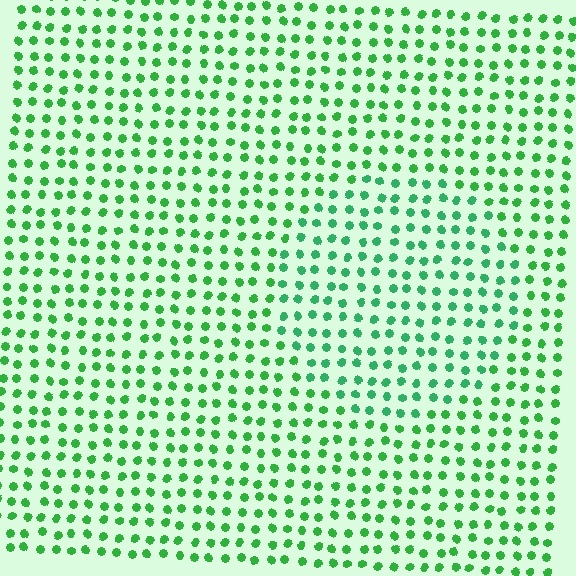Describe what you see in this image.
The image is filled with small green elements in a uniform arrangement. A circle-shaped region is visible where the elements are tinted to a slightly different hue, forming a subtle color boundary.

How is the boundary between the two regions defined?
The boundary is defined purely by a slight shift in hue (about 19 degrees). Spacing, size, and orientation are identical on both sides.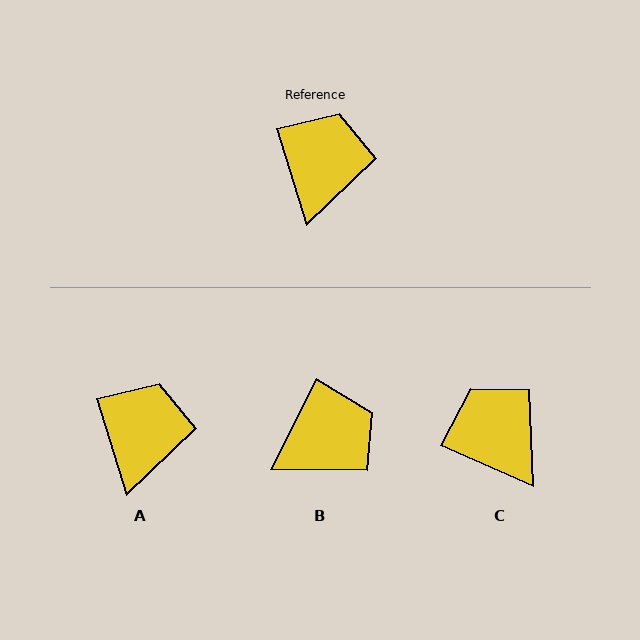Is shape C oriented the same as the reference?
No, it is off by about 49 degrees.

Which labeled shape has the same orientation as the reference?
A.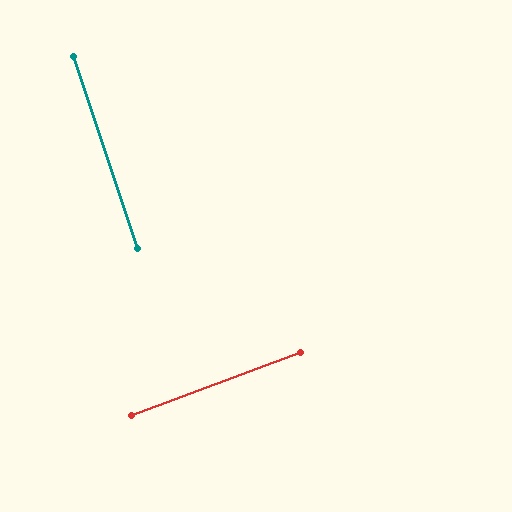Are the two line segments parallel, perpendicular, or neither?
Perpendicular — they meet at approximately 88°.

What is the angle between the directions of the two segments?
Approximately 88 degrees.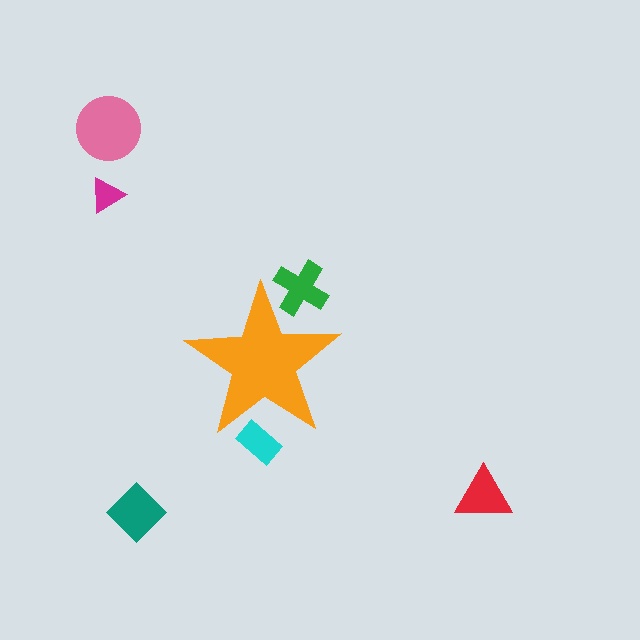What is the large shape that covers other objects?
An orange star.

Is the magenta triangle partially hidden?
No, the magenta triangle is fully visible.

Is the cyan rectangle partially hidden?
Yes, the cyan rectangle is partially hidden behind the orange star.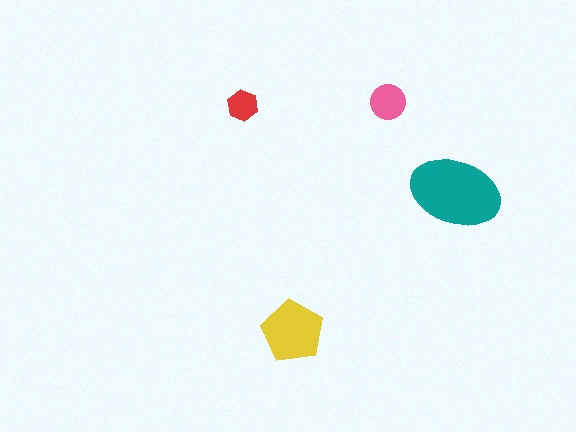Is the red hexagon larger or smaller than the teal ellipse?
Smaller.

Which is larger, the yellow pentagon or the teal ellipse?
The teal ellipse.